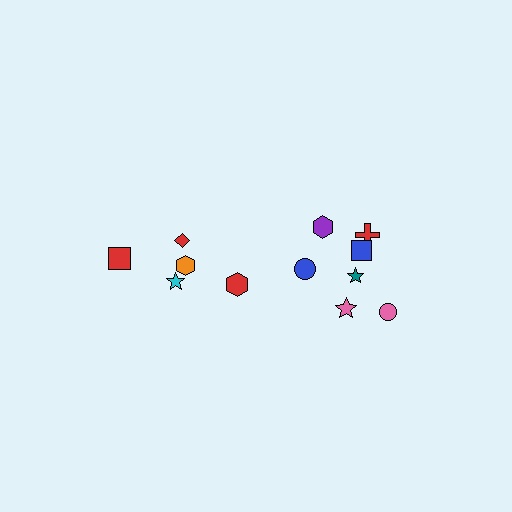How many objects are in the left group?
There are 5 objects.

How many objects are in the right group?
There are 7 objects.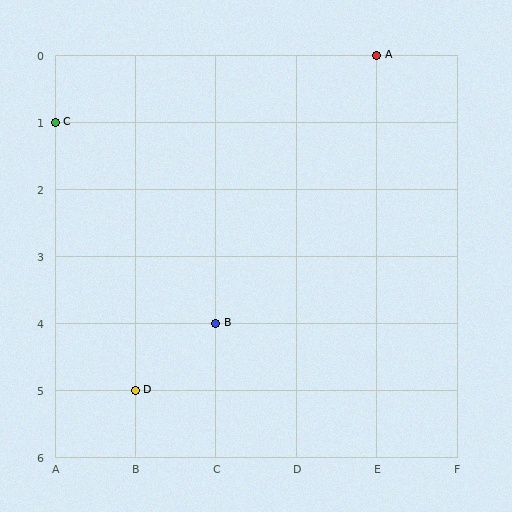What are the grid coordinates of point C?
Point C is at grid coordinates (A, 1).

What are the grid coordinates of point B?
Point B is at grid coordinates (C, 4).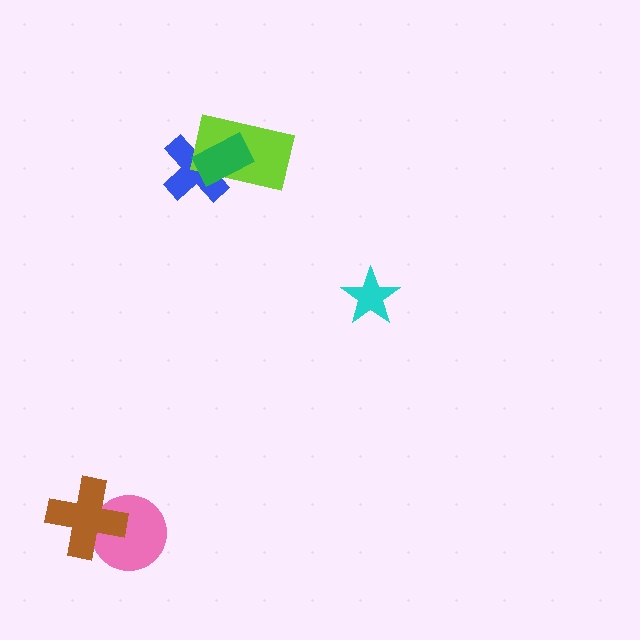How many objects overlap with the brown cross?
1 object overlaps with the brown cross.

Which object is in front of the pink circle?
The brown cross is in front of the pink circle.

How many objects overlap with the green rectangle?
2 objects overlap with the green rectangle.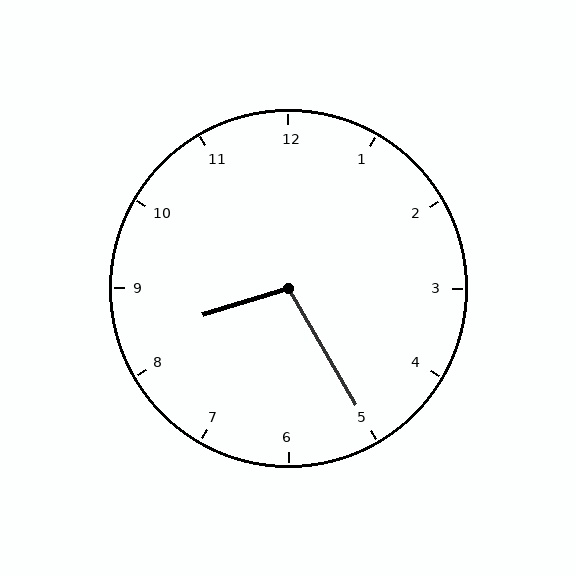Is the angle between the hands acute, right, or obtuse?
It is obtuse.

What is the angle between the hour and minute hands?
Approximately 102 degrees.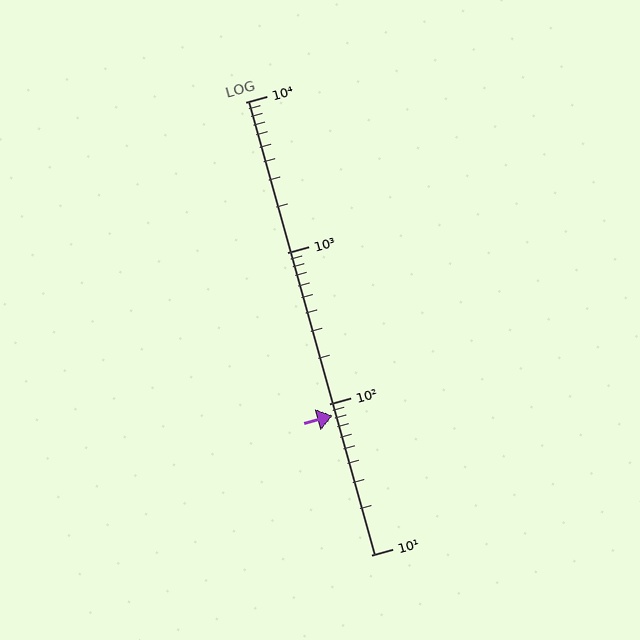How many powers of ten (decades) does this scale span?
The scale spans 3 decades, from 10 to 10000.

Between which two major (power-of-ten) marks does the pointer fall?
The pointer is between 10 and 100.